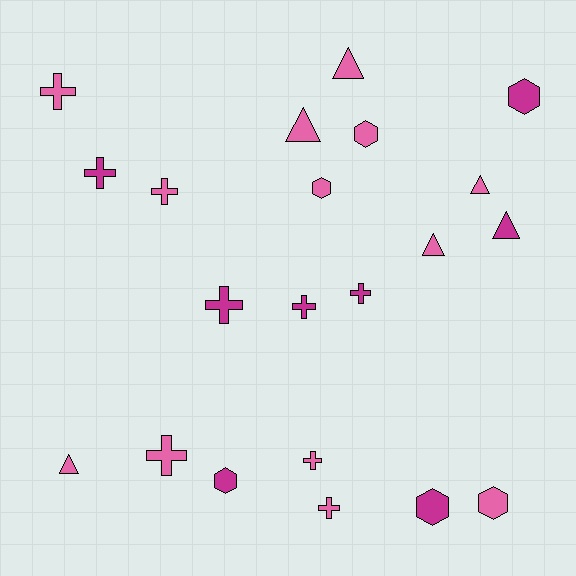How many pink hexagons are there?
There are 3 pink hexagons.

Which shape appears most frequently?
Cross, with 9 objects.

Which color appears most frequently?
Pink, with 13 objects.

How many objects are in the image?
There are 21 objects.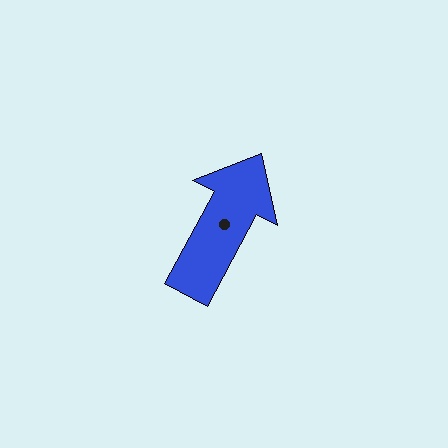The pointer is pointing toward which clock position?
Roughly 1 o'clock.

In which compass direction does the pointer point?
Northeast.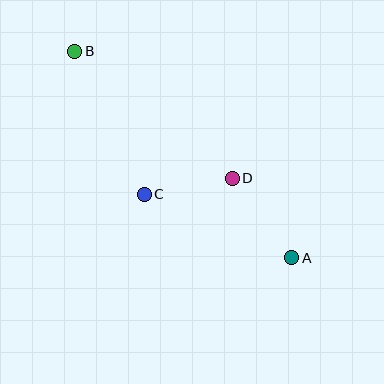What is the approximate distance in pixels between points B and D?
The distance between B and D is approximately 202 pixels.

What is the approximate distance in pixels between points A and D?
The distance between A and D is approximately 99 pixels.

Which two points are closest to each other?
Points C and D are closest to each other.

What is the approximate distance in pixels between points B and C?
The distance between B and C is approximately 159 pixels.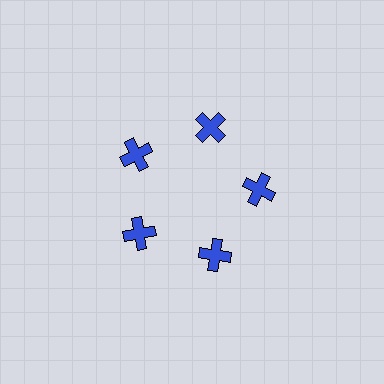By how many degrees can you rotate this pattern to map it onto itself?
The pattern maps onto itself every 72 degrees of rotation.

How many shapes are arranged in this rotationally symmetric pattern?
There are 5 shapes, arranged in 5 groups of 1.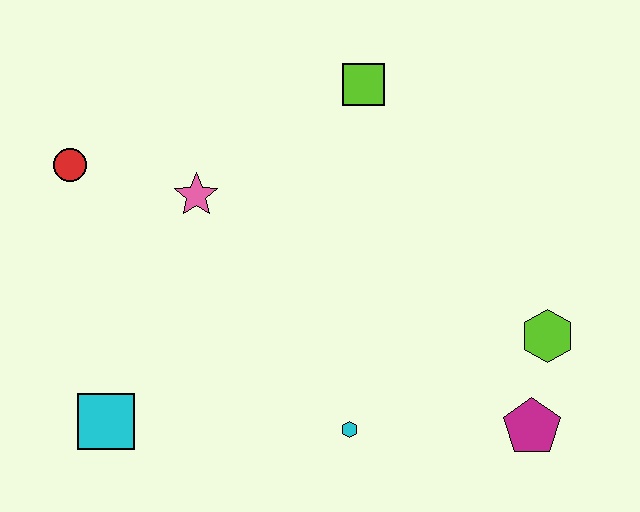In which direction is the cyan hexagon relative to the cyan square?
The cyan hexagon is to the right of the cyan square.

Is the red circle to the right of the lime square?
No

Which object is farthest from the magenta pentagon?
The red circle is farthest from the magenta pentagon.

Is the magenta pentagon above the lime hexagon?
No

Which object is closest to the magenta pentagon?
The lime hexagon is closest to the magenta pentagon.